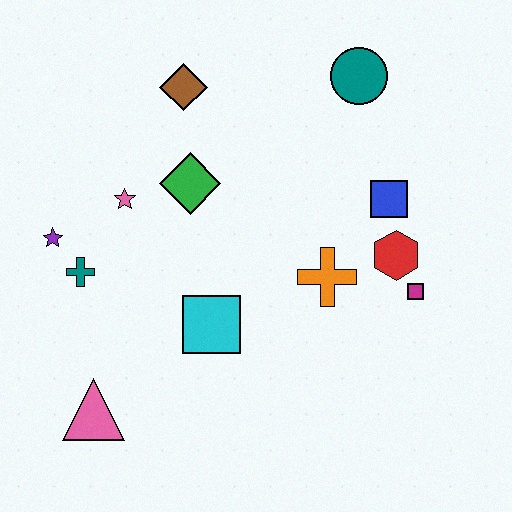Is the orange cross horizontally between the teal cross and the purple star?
No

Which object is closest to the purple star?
The teal cross is closest to the purple star.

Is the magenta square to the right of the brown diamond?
Yes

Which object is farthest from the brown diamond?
The pink triangle is farthest from the brown diamond.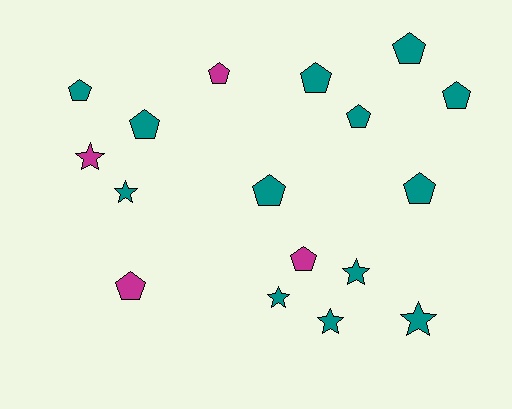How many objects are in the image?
There are 17 objects.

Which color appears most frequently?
Teal, with 13 objects.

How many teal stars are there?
There are 5 teal stars.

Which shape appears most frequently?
Pentagon, with 11 objects.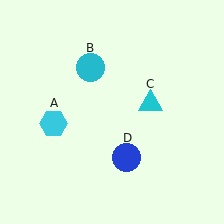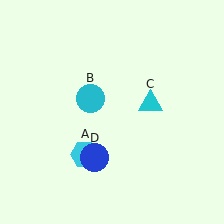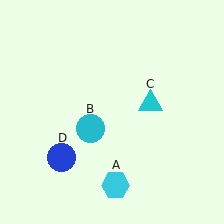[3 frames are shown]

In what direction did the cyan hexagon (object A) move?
The cyan hexagon (object A) moved down and to the right.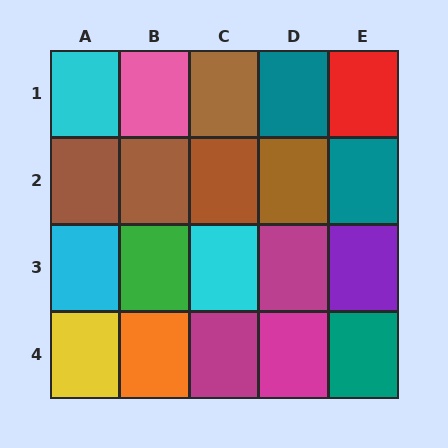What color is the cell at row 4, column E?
Teal.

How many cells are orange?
1 cell is orange.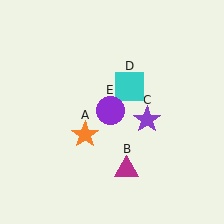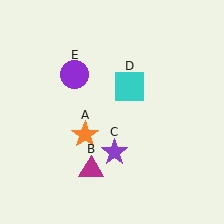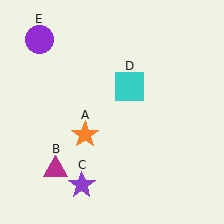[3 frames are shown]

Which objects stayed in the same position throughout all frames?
Orange star (object A) and cyan square (object D) remained stationary.